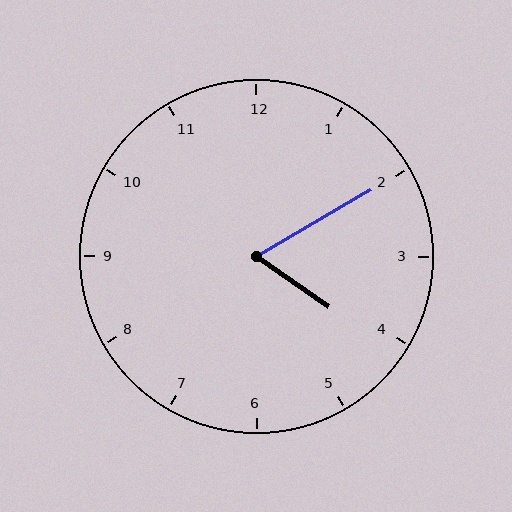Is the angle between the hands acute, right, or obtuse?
It is acute.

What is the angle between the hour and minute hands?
Approximately 65 degrees.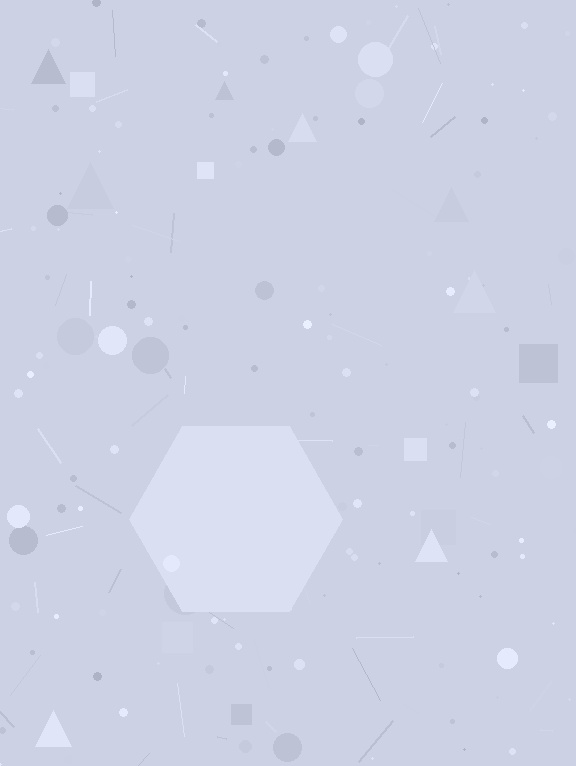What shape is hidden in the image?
A hexagon is hidden in the image.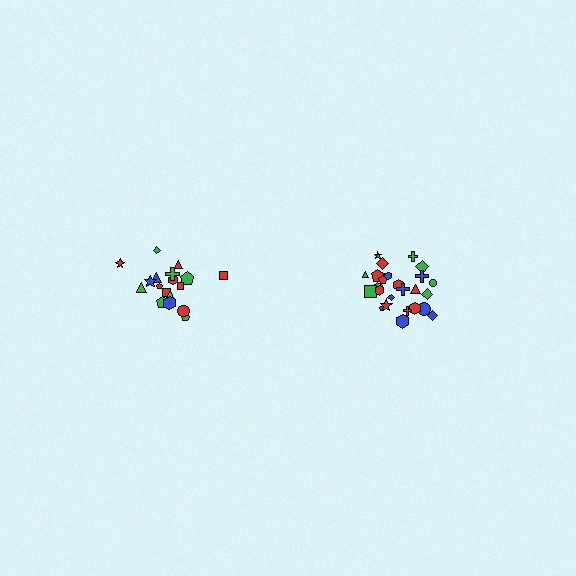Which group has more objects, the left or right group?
The right group.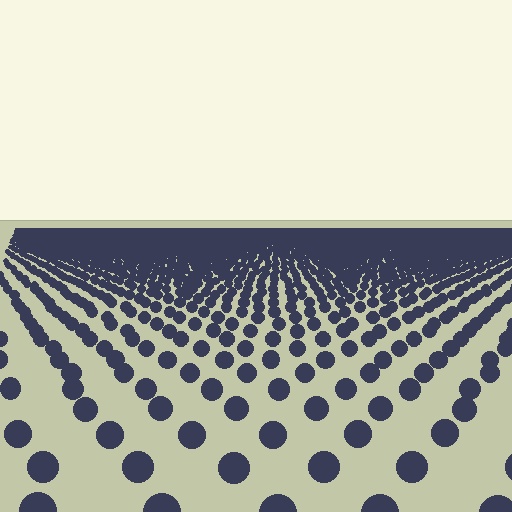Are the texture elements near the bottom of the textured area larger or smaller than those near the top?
Larger. Near the bottom, elements are closer to the viewer and appear at a bigger on-screen size.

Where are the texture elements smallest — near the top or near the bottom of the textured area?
Near the top.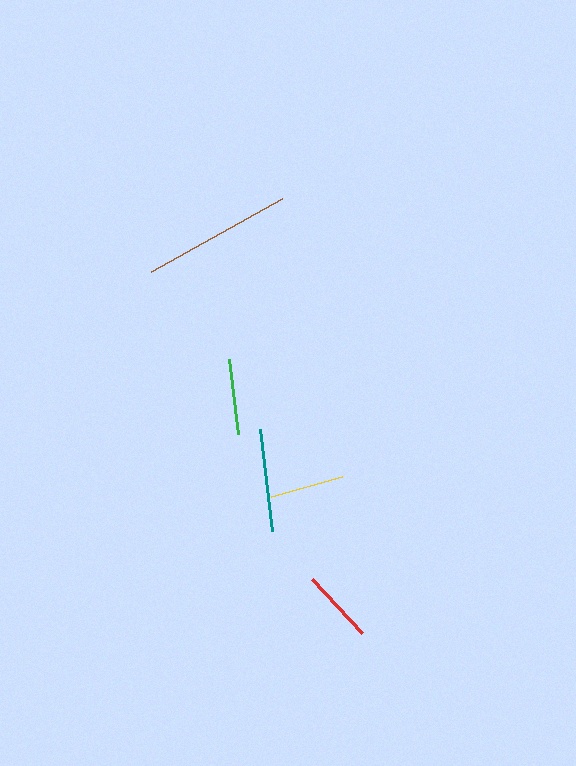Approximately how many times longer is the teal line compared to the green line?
The teal line is approximately 1.3 times the length of the green line.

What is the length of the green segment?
The green segment is approximately 76 pixels long.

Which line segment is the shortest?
The red line is the shortest at approximately 73 pixels.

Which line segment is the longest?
The brown line is the longest at approximately 149 pixels.